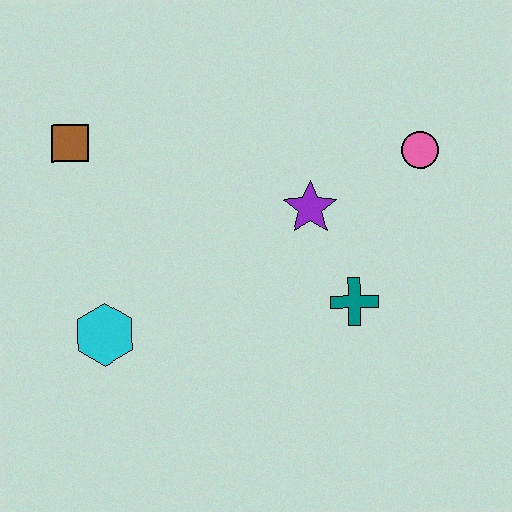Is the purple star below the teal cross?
No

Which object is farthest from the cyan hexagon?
The pink circle is farthest from the cyan hexagon.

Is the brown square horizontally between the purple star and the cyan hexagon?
No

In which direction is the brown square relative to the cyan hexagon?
The brown square is above the cyan hexagon.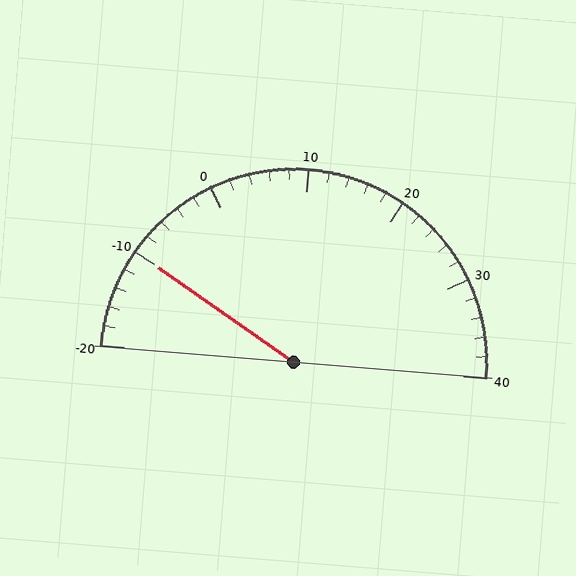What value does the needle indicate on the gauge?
The needle indicates approximately -10.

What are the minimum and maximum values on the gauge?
The gauge ranges from -20 to 40.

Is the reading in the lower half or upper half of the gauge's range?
The reading is in the lower half of the range (-20 to 40).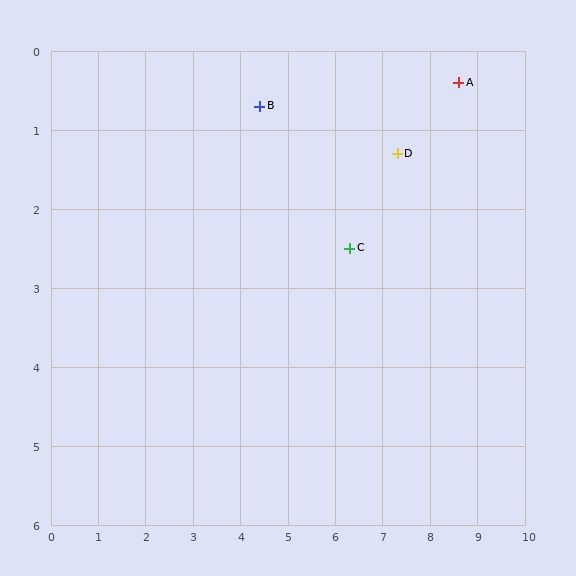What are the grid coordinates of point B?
Point B is at approximately (4.4, 0.7).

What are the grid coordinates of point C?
Point C is at approximately (6.3, 2.5).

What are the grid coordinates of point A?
Point A is at approximately (8.6, 0.4).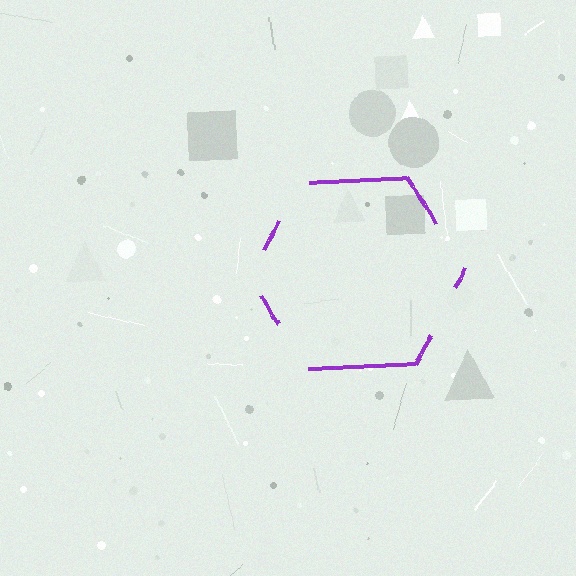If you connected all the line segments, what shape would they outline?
They would outline a hexagon.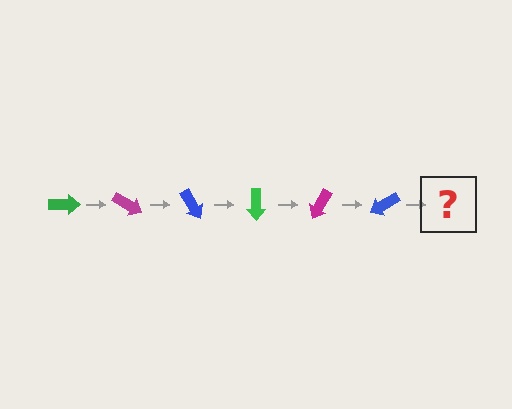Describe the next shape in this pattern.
It should be a green arrow, rotated 180 degrees from the start.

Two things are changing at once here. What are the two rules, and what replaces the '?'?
The two rules are that it rotates 30 degrees each step and the color cycles through green, magenta, and blue. The '?' should be a green arrow, rotated 180 degrees from the start.